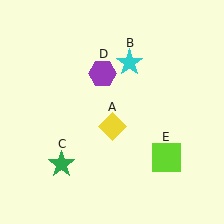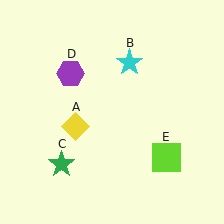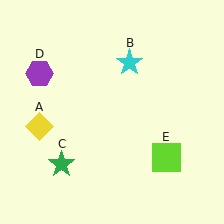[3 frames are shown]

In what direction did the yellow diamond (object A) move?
The yellow diamond (object A) moved left.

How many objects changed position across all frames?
2 objects changed position: yellow diamond (object A), purple hexagon (object D).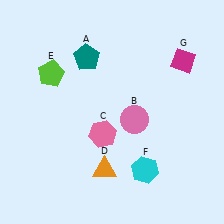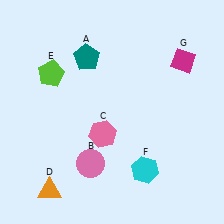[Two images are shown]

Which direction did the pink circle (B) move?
The pink circle (B) moved down.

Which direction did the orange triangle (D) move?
The orange triangle (D) moved left.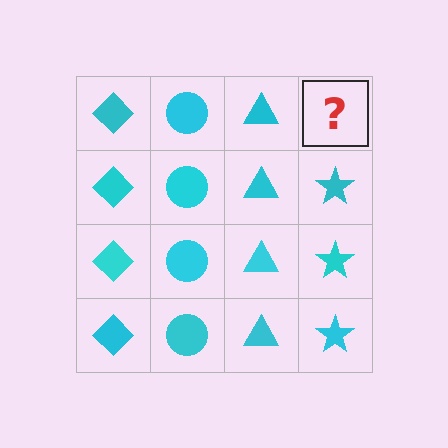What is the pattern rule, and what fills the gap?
The rule is that each column has a consistent shape. The gap should be filled with a cyan star.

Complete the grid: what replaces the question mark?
The question mark should be replaced with a cyan star.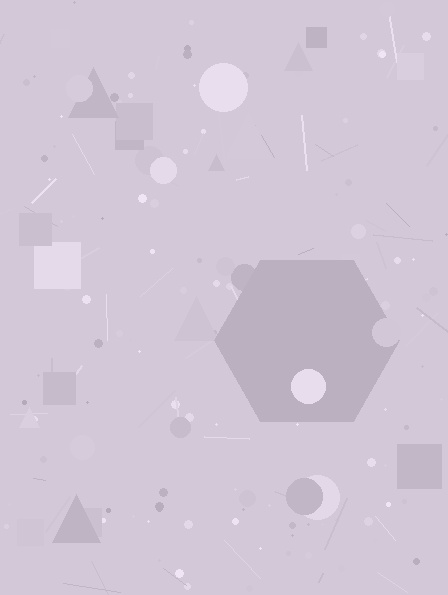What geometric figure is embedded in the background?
A hexagon is embedded in the background.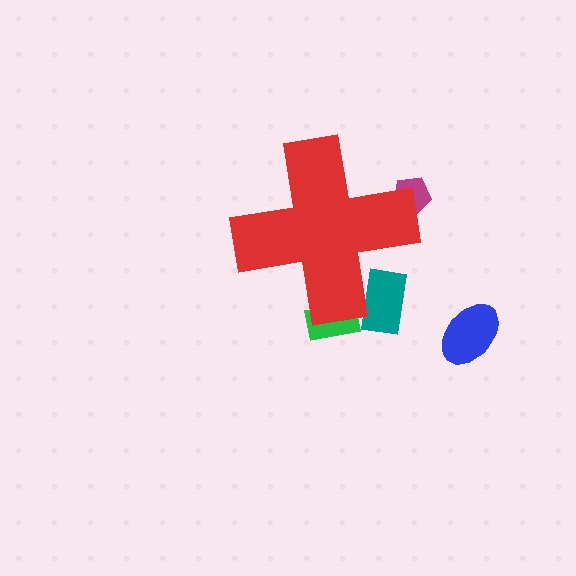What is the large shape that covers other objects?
A red cross.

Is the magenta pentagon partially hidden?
Yes, the magenta pentagon is partially hidden behind the red cross.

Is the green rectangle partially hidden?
Yes, the green rectangle is partially hidden behind the red cross.